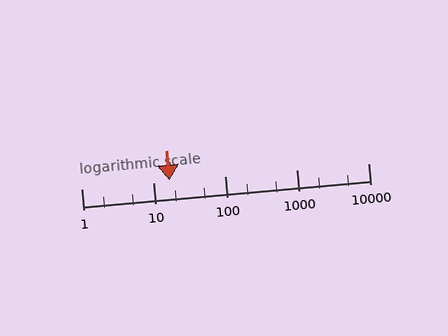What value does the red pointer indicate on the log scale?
The pointer indicates approximately 17.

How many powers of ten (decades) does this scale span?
The scale spans 4 decades, from 1 to 10000.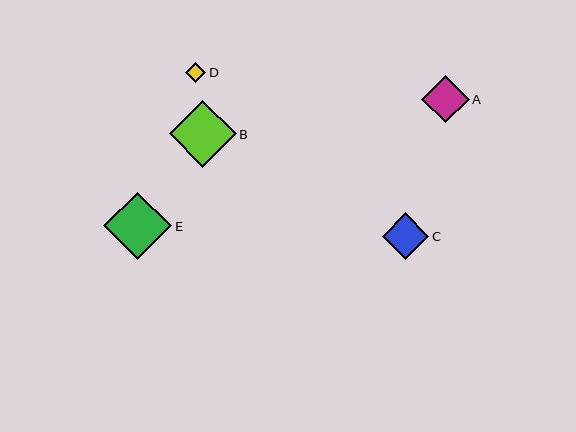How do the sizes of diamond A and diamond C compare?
Diamond A and diamond C are approximately the same size.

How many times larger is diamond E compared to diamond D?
Diamond E is approximately 3.3 times the size of diamond D.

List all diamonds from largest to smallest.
From largest to smallest: E, B, A, C, D.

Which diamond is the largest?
Diamond E is the largest with a size of approximately 68 pixels.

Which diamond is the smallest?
Diamond D is the smallest with a size of approximately 20 pixels.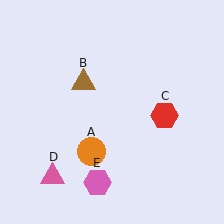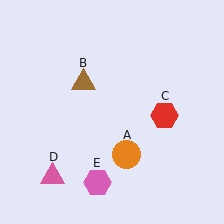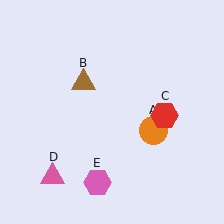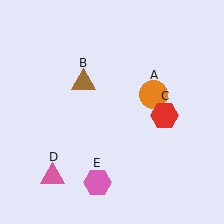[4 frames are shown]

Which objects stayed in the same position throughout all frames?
Brown triangle (object B) and red hexagon (object C) and pink triangle (object D) and pink hexagon (object E) remained stationary.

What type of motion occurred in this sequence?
The orange circle (object A) rotated counterclockwise around the center of the scene.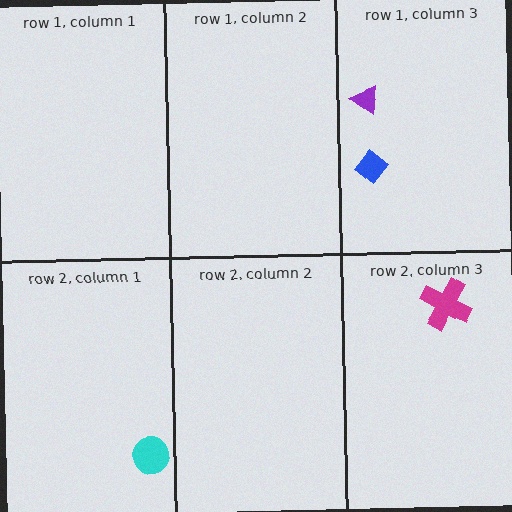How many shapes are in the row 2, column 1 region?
1.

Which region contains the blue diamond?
The row 1, column 3 region.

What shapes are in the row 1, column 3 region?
The blue diamond, the purple triangle.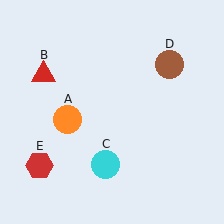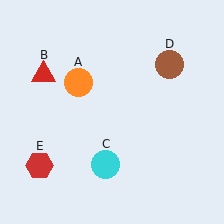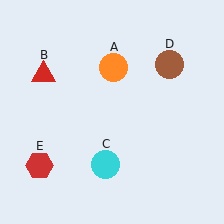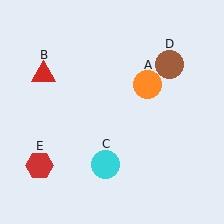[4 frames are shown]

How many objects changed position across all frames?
1 object changed position: orange circle (object A).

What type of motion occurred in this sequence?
The orange circle (object A) rotated clockwise around the center of the scene.